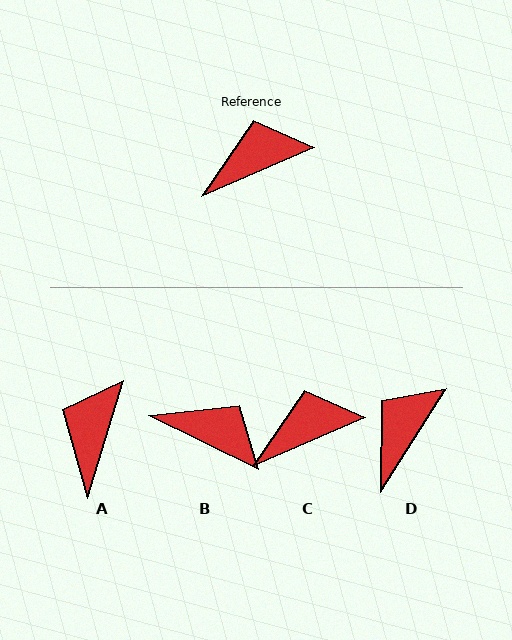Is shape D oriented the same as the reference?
No, it is off by about 34 degrees.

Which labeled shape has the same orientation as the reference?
C.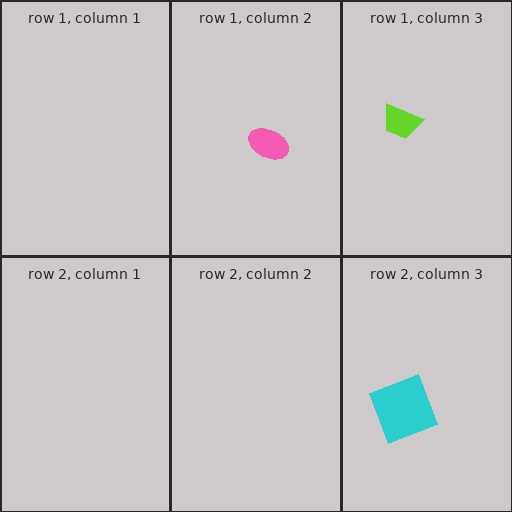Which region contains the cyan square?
The row 2, column 3 region.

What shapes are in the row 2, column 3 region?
The cyan square.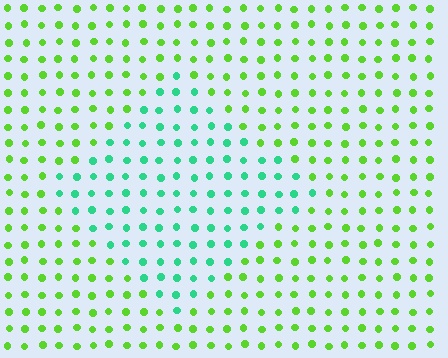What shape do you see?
I see a diamond.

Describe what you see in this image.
The image is filled with small lime elements in a uniform arrangement. A diamond-shaped region is visible where the elements are tinted to a slightly different hue, forming a subtle color boundary.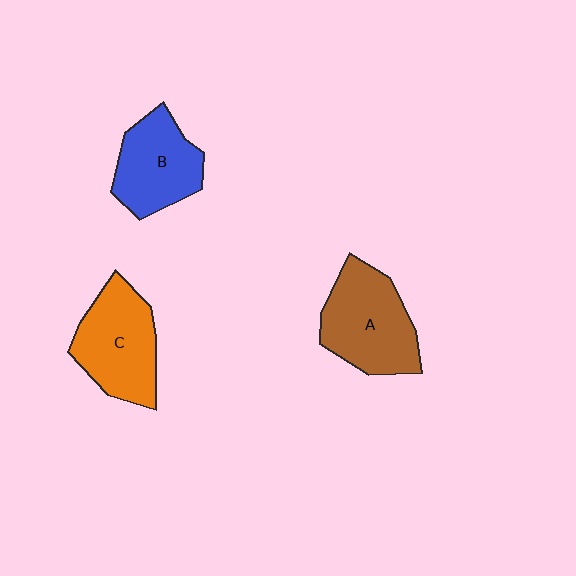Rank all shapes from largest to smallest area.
From largest to smallest: A (brown), C (orange), B (blue).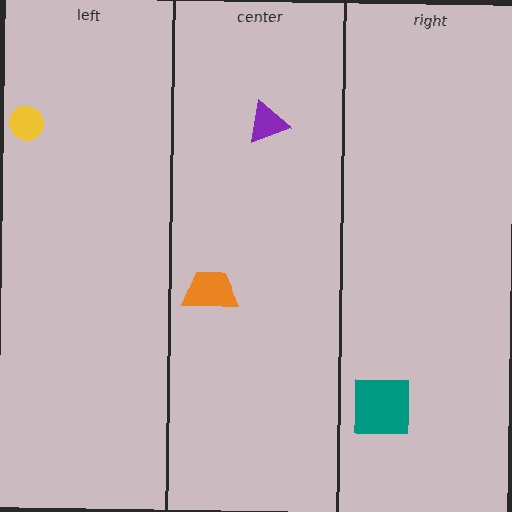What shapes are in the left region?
The yellow circle.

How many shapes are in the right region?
1.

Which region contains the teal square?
The right region.